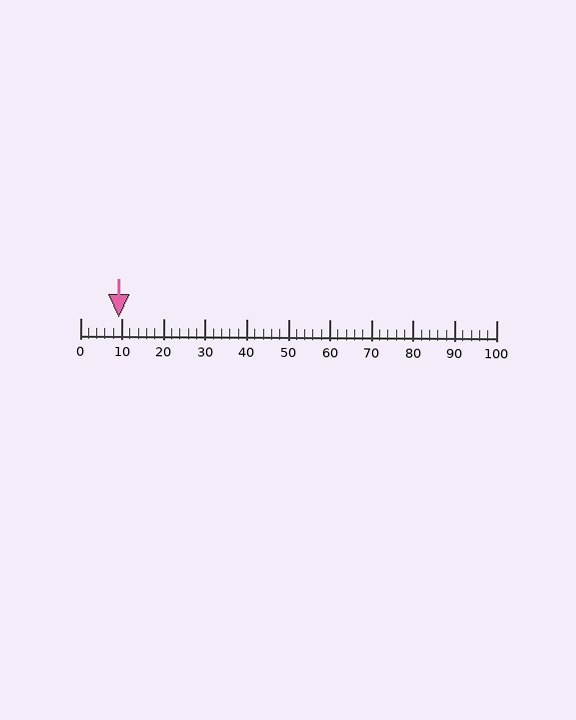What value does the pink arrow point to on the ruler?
The pink arrow points to approximately 9.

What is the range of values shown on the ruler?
The ruler shows values from 0 to 100.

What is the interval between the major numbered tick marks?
The major tick marks are spaced 10 units apart.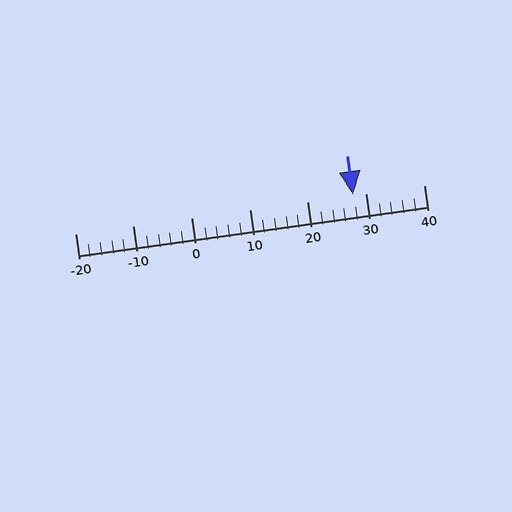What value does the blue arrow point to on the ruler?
The blue arrow points to approximately 28.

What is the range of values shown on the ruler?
The ruler shows values from -20 to 40.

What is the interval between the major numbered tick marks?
The major tick marks are spaced 10 units apart.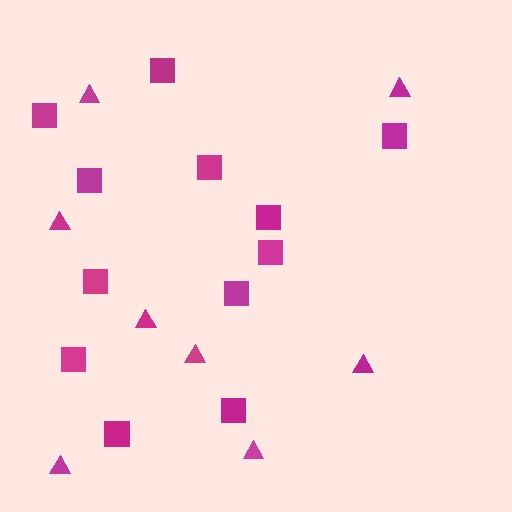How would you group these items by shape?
There are 2 groups: one group of squares (12) and one group of triangles (8).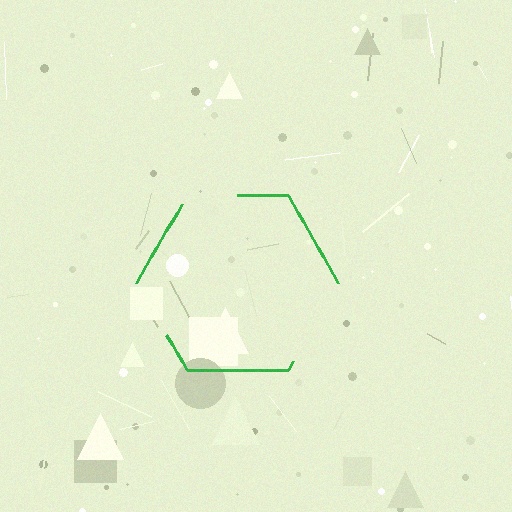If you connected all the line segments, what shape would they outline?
They would outline a hexagon.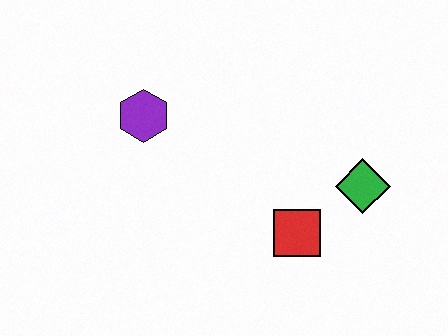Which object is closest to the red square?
The green diamond is closest to the red square.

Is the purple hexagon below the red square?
No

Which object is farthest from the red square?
The purple hexagon is farthest from the red square.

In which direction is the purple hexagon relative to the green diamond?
The purple hexagon is to the left of the green diamond.